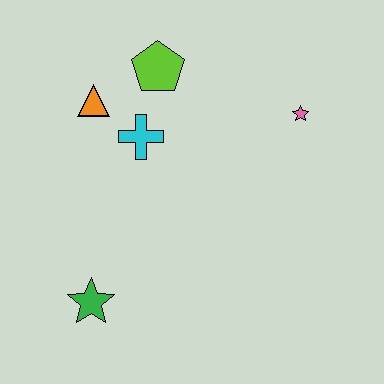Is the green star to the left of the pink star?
Yes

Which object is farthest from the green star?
The pink star is farthest from the green star.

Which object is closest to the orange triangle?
The cyan cross is closest to the orange triangle.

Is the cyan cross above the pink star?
No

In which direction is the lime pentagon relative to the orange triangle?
The lime pentagon is to the right of the orange triangle.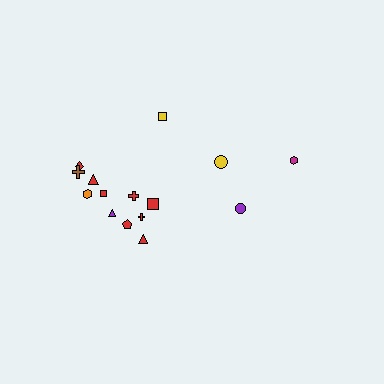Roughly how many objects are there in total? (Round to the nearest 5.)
Roughly 15 objects in total.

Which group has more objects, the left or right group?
The left group.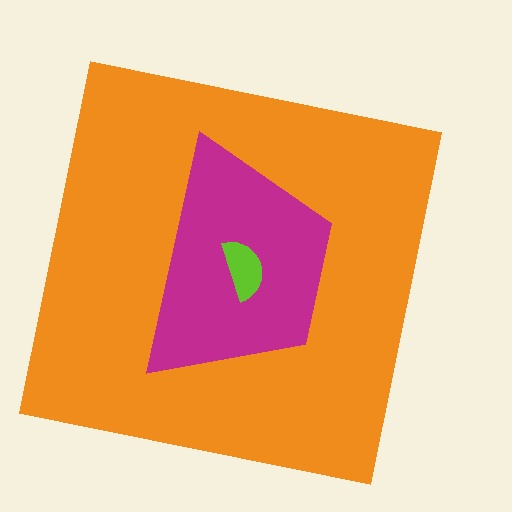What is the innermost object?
The lime semicircle.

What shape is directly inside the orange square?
The magenta trapezoid.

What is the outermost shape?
The orange square.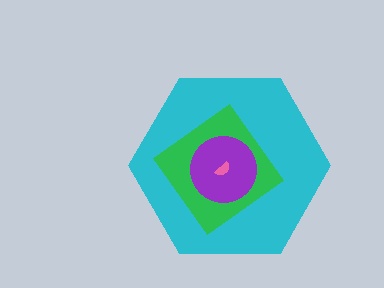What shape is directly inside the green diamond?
The purple circle.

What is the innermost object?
The pink semicircle.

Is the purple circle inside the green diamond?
Yes.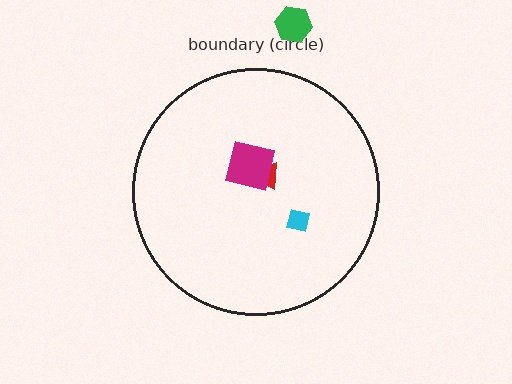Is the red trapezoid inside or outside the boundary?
Inside.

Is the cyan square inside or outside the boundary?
Inside.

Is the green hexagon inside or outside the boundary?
Outside.